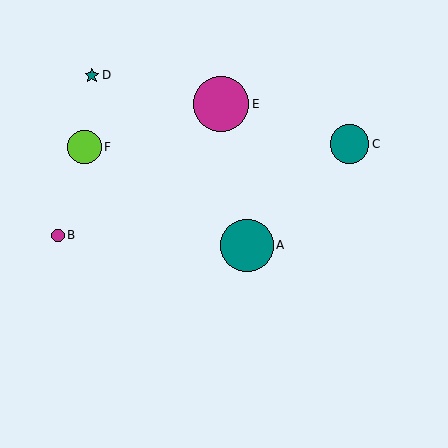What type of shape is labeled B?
Shape B is a magenta circle.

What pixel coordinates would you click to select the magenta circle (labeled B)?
Click at (58, 235) to select the magenta circle B.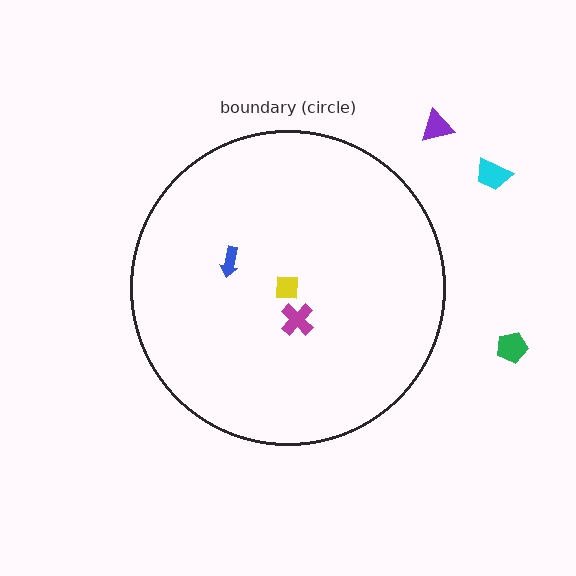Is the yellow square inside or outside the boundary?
Inside.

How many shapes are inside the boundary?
3 inside, 3 outside.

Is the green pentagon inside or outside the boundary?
Outside.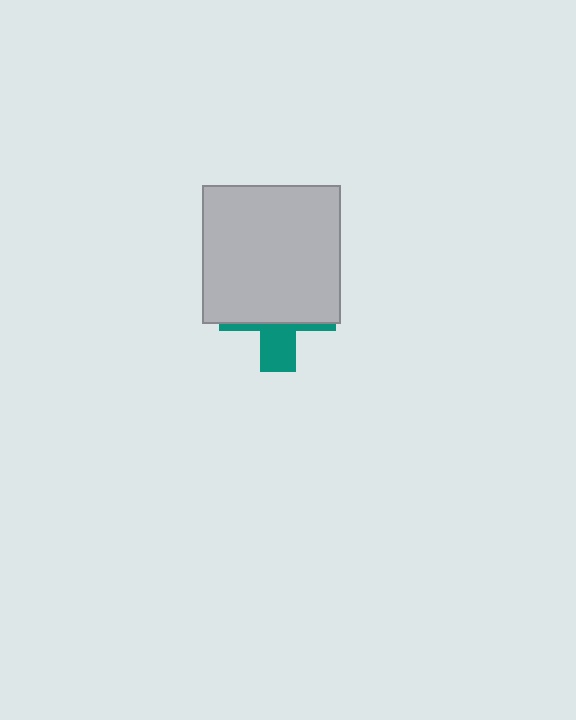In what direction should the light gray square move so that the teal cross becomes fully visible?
The light gray square should move up. That is the shortest direction to clear the overlap and leave the teal cross fully visible.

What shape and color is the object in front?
The object in front is a light gray square.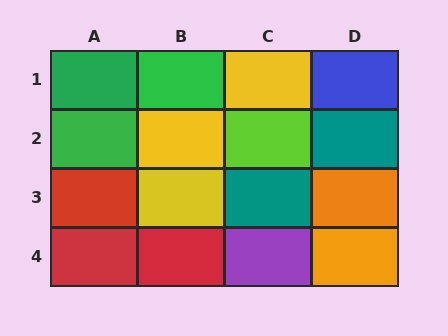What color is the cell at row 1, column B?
Green.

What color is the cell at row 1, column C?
Yellow.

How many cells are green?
3 cells are green.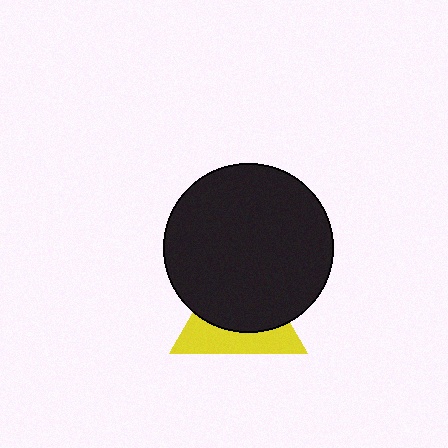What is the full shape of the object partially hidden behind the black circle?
The partially hidden object is a yellow triangle.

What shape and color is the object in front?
The object in front is a black circle.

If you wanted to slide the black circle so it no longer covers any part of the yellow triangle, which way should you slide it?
Slide it up — that is the most direct way to separate the two shapes.